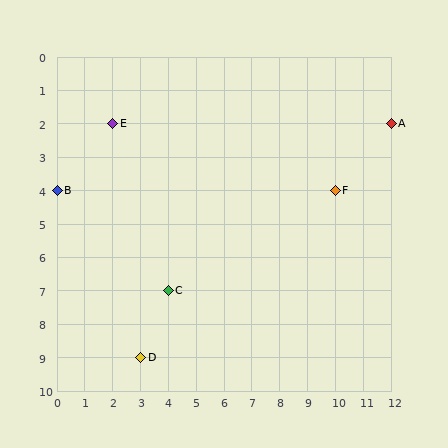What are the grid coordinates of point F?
Point F is at grid coordinates (10, 4).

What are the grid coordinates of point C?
Point C is at grid coordinates (4, 7).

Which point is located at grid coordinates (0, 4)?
Point B is at (0, 4).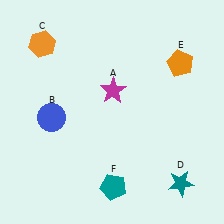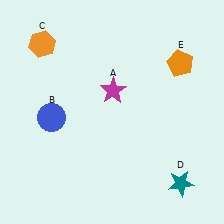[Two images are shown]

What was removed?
The teal pentagon (F) was removed in Image 2.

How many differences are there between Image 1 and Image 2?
There is 1 difference between the two images.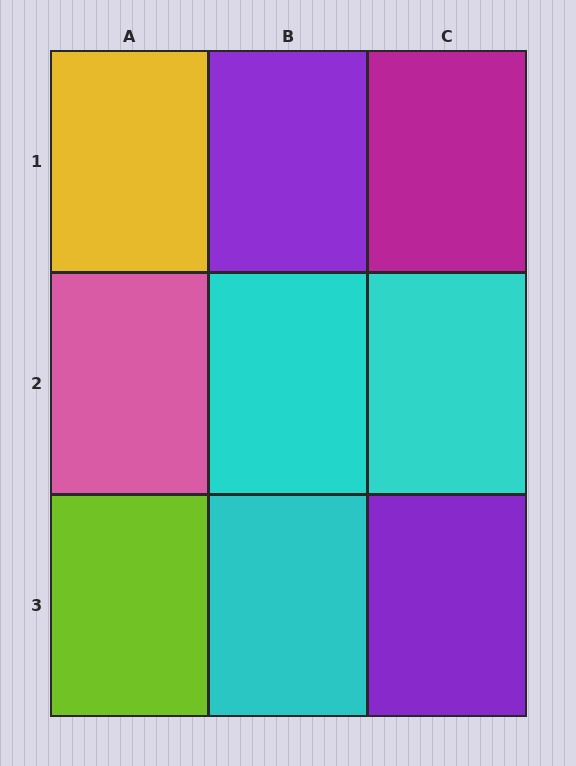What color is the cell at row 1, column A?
Yellow.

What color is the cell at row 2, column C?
Cyan.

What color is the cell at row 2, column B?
Cyan.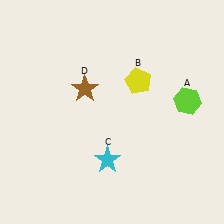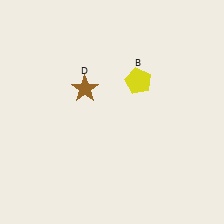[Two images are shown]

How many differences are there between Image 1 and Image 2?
There are 2 differences between the two images.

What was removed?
The cyan star (C), the lime hexagon (A) were removed in Image 2.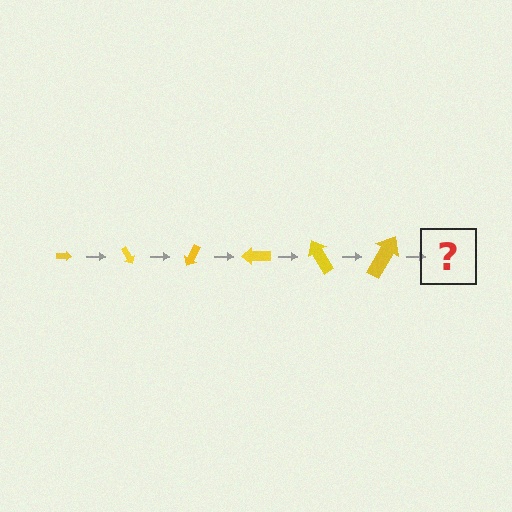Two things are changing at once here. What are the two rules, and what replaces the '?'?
The two rules are that the arrow grows larger each step and it rotates 60 degrees each step. The '?' should be an arrow, larger than the previous one and rotated 360 degrees from the start.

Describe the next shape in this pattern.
It should be an arrow, larger than the previous one and rotated 360 degrees from the start.